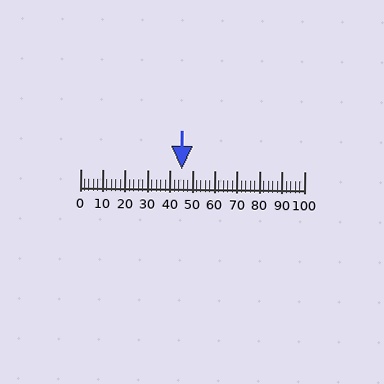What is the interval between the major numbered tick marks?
The major tick marks are spaced 10 units apart.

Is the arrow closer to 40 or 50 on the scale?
The arrow is closer to 50.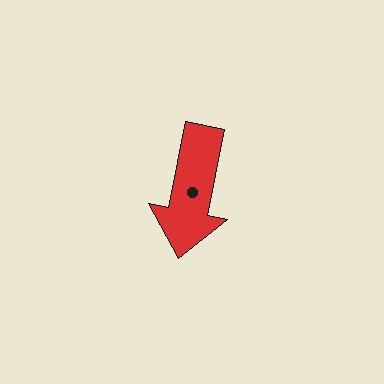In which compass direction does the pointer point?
South.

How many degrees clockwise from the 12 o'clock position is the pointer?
Approximately 191 degrees.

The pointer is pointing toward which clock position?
Roughly 6 o'clock.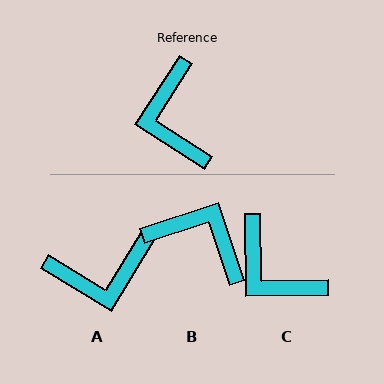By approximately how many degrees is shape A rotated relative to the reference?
Approximately 91 degrees counter-clockwise.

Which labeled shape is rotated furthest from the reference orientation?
B, about 129 degrees away.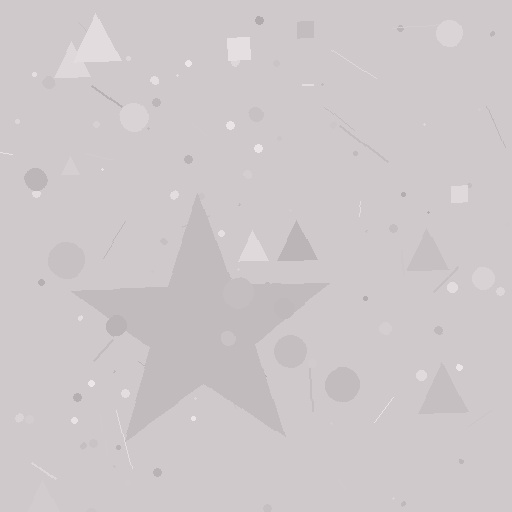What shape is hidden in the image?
A star is hidden in the image.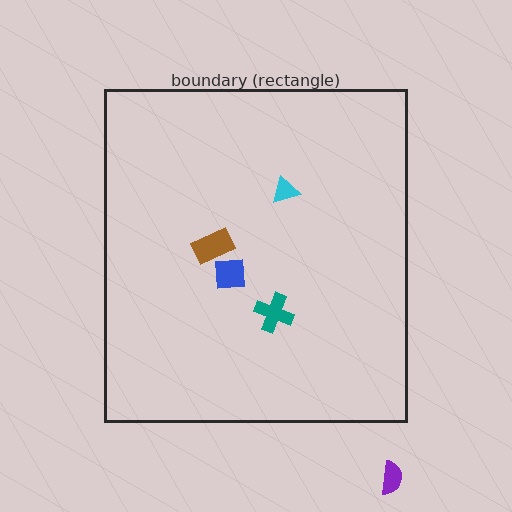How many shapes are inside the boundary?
4 inside, 1 outside.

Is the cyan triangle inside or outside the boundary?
Inside.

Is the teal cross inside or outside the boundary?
Inside.